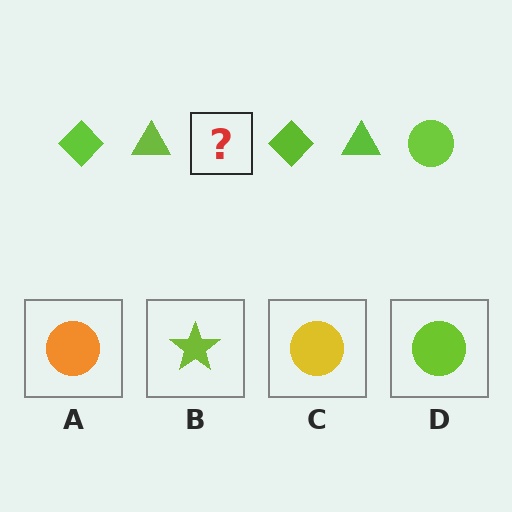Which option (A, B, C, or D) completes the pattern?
D.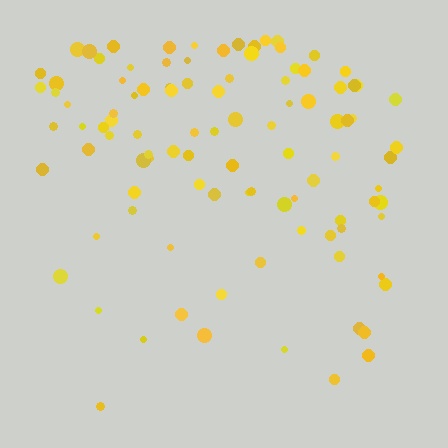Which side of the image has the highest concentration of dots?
The top.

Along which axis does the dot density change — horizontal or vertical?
Vertical.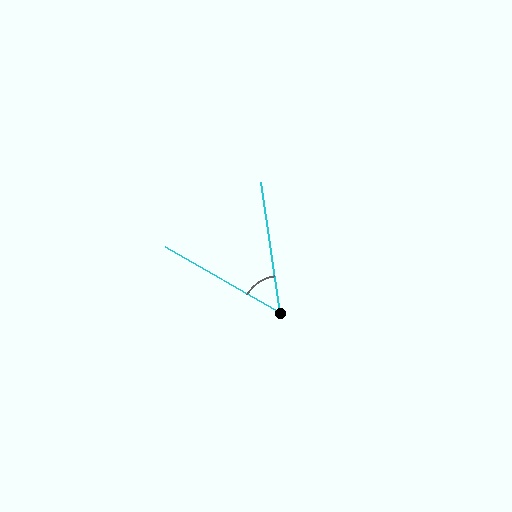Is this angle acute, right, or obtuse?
It is acute.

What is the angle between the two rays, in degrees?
Approximately 52 degrees.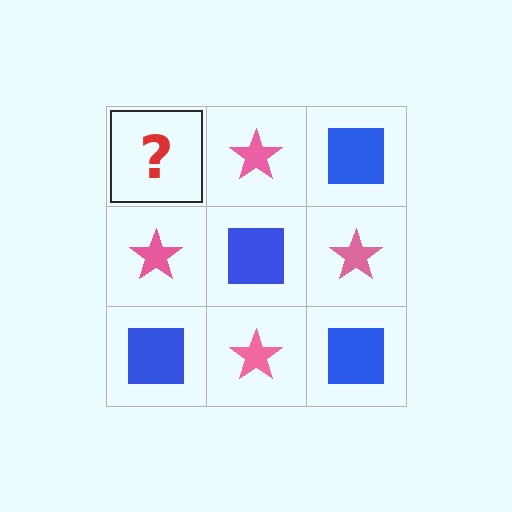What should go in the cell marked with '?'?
The missing cell should contain a blue square.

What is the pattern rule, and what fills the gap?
The rule is that it alternates blue square and pink star in a checkerboard pattern. The gap should be filled with a blue square.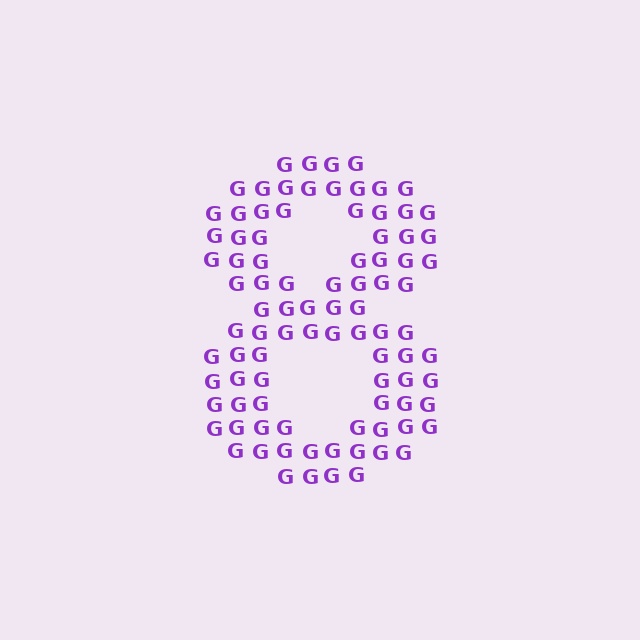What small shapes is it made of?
It is made of small letter G's.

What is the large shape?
The large shape is the digit 8.